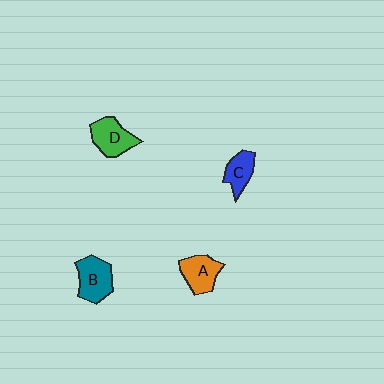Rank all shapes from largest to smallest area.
From largest to smallest: B (teal), D (green), A (orange), C (blue).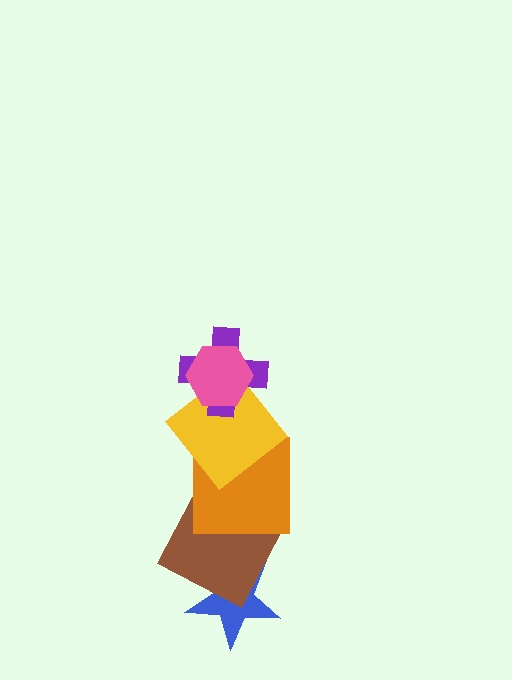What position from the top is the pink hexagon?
The pink hexagon is 1st from the top.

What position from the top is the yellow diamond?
The yellow diamond is 3rd from the top.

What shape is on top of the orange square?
The yellow diamond is on top of the orange square.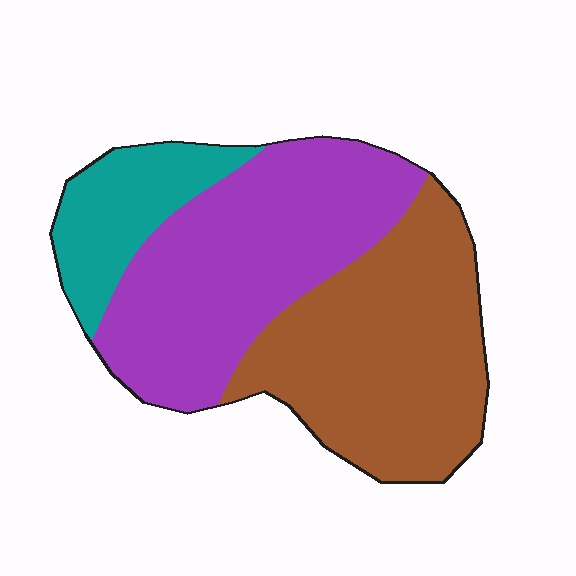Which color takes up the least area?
Teal, at roughly 15%.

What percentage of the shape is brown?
Brown takes up about two fifths (2/5) of the shape.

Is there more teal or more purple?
Purple.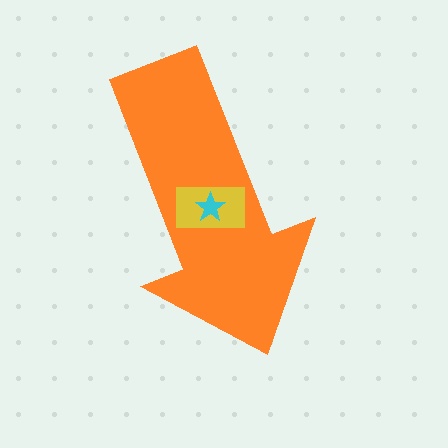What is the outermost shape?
The orange arrow.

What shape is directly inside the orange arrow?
The yellow rectangle.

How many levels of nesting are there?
3.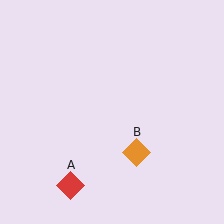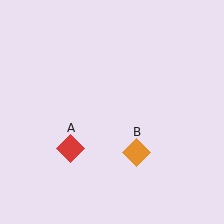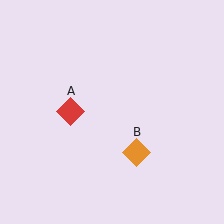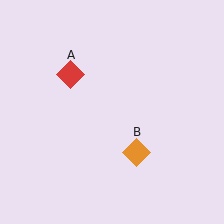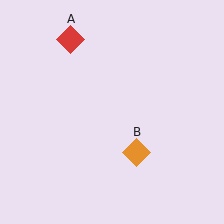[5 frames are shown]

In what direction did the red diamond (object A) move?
The red diamond (object A) moved up.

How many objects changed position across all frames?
1 object changed position: red diamond (object A).